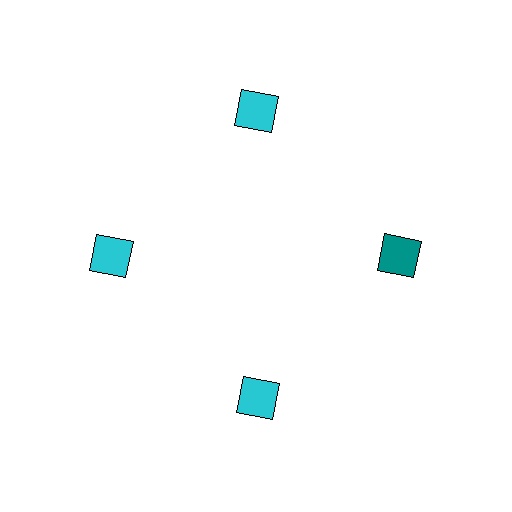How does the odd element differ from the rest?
It has a different color: teal instead of cyan.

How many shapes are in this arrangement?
There are 4 shapes arranged in a ring pattern.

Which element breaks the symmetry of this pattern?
The teal square at roughly the 3 o'clock position breaks the symmetry. All other shapes are cyan squares.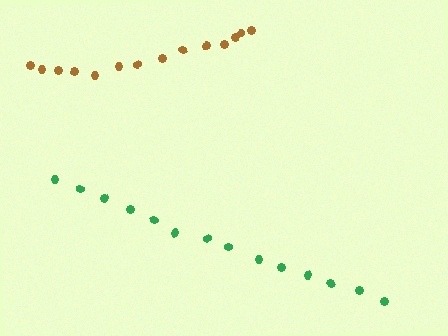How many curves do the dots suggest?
There are 2 distinct paths.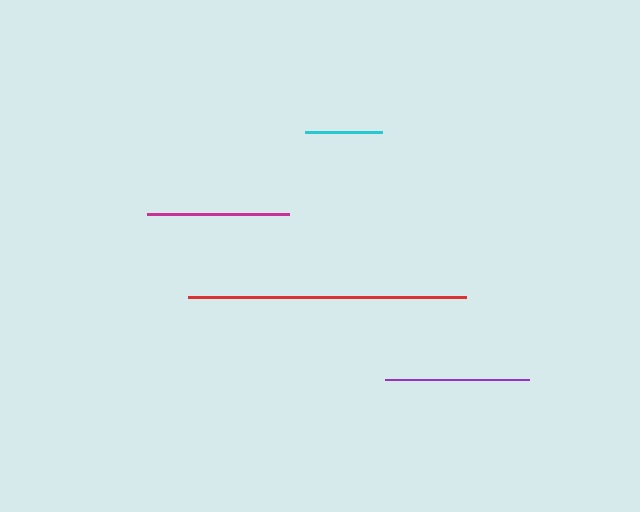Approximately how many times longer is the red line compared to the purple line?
The red line is approximately 1.9 times the length of the purple line.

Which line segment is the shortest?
The cyan line is the shortest at approximately 77 pixels.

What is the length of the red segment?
The red segment is approximately 278 pixels long.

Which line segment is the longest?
The red line is the longest at approximately 278 pixels.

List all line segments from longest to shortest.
From longest to shortest: red, purple, magenta, cyan.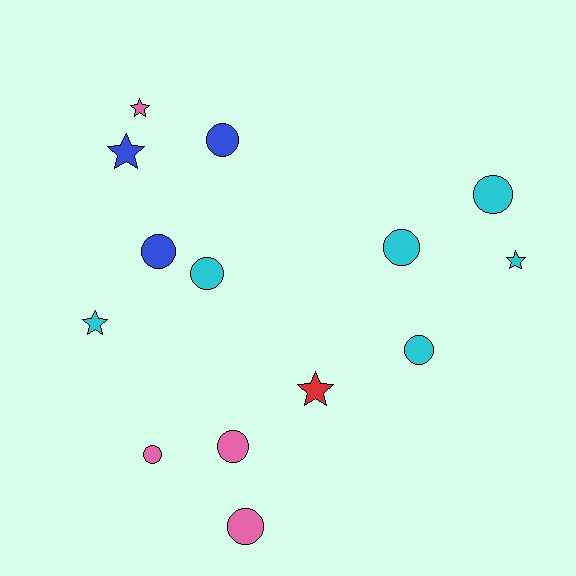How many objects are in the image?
There are 14 objects.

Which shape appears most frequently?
Circle, with 9 objects.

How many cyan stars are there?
There are 2 cyan stars.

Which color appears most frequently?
Cyan, with 6 objects.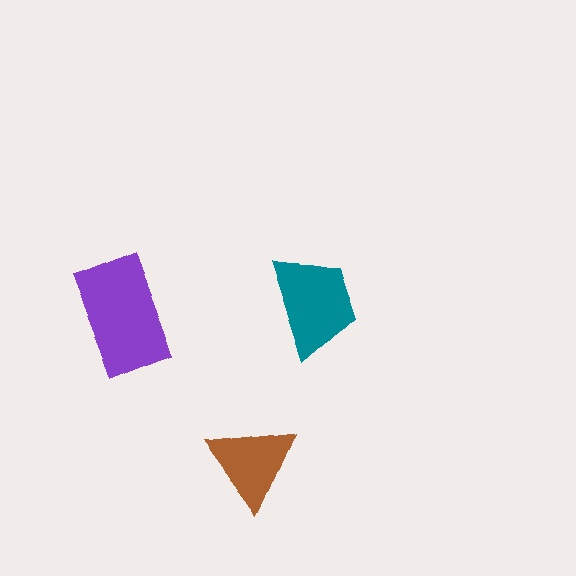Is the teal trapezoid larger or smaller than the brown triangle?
Larger.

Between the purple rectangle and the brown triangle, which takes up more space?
The purple rectangle.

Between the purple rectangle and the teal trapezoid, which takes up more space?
The purple rectangle.